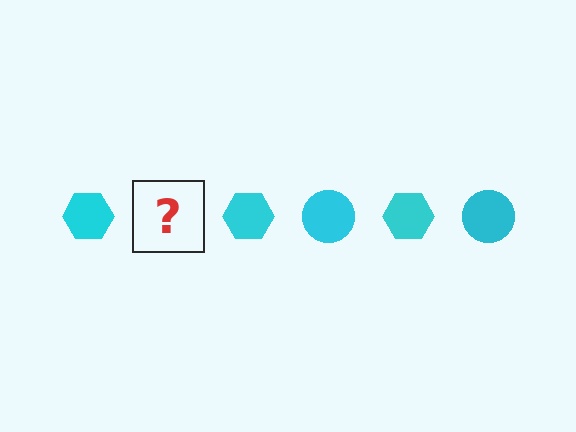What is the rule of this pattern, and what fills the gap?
The rule is that the pattern cycles through hexagon, circle shapes in cyan. The gap should be filled with a cyan circle.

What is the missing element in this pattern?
The missing element is a cyan circle.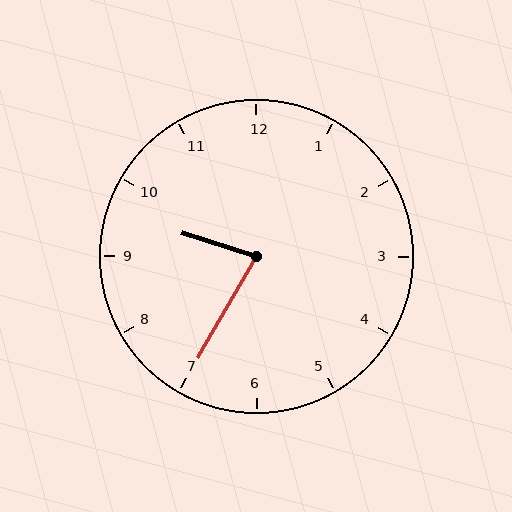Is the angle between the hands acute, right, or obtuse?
It is acute.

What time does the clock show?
9:35.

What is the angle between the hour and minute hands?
Approximately 78 degrees.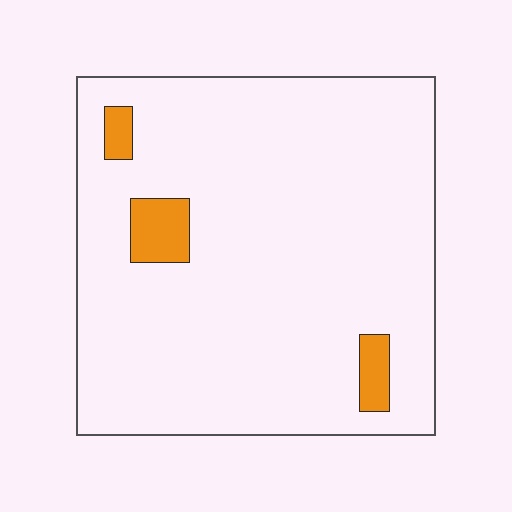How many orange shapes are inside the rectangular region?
3.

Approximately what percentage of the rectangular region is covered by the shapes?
Approximately 5%.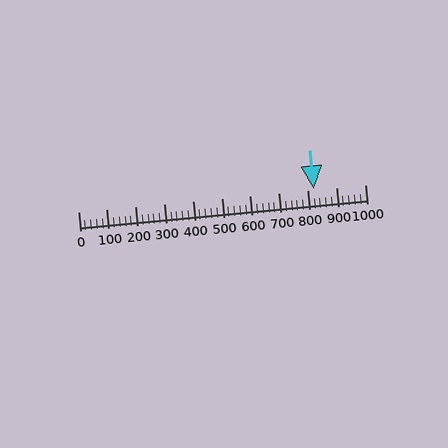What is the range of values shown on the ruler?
The ruler shows values from 0 to 1000.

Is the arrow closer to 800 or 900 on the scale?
The arrow is closer to 800.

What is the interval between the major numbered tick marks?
The major tick marks are spaced 100 units apart.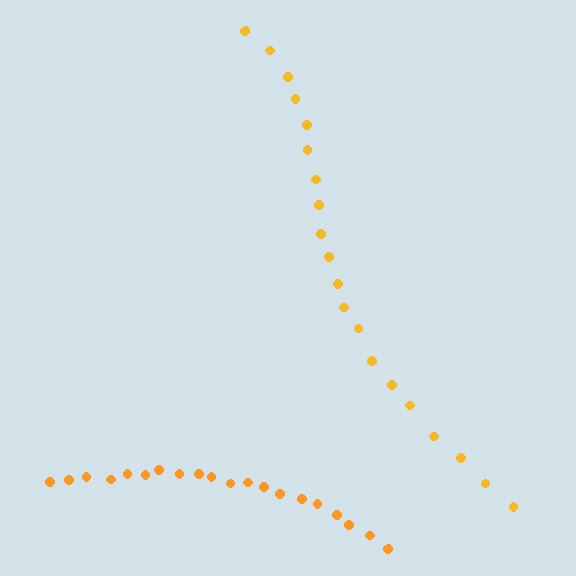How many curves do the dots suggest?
There are 2 distinct paths.